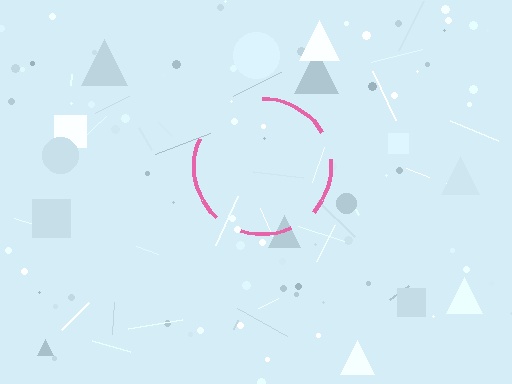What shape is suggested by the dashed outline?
The dashed outline suggests a circle.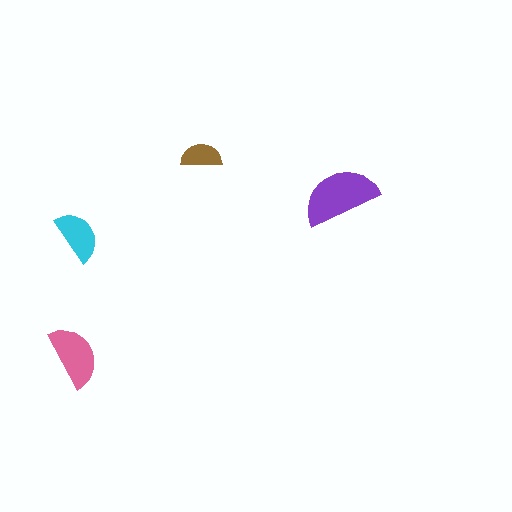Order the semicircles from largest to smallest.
the purple one, the pink one, the cyan one, the brown one.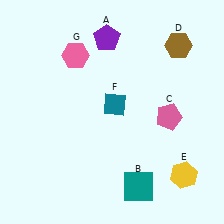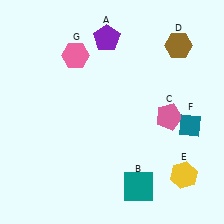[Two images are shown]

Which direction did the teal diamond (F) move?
The teal diamond (F) moved right.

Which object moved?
The teal diamond (F) moved right.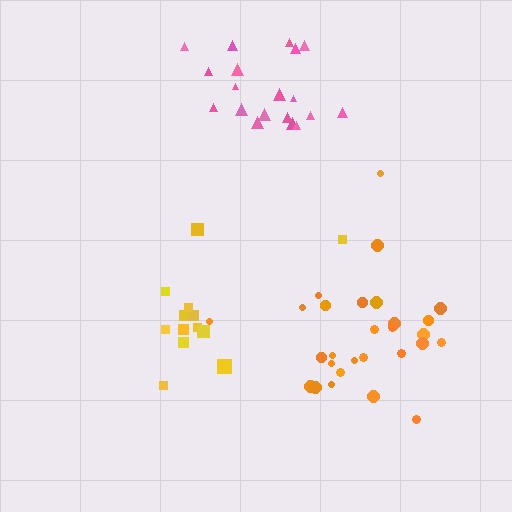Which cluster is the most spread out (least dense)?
Yellow.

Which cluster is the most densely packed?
Pink.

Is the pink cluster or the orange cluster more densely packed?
Pink.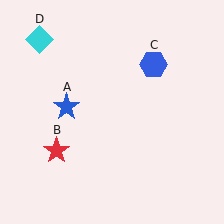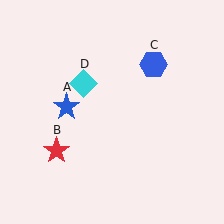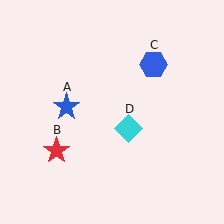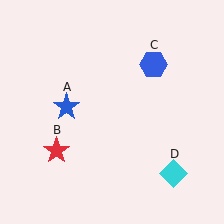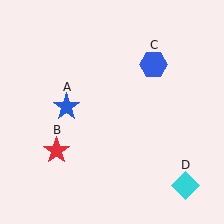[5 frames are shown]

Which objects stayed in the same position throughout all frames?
Blue star (object A) and red star (object B) and blue hexagon (object C) remained stationary.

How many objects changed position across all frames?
1 object changed position: cyan diamond (object D).